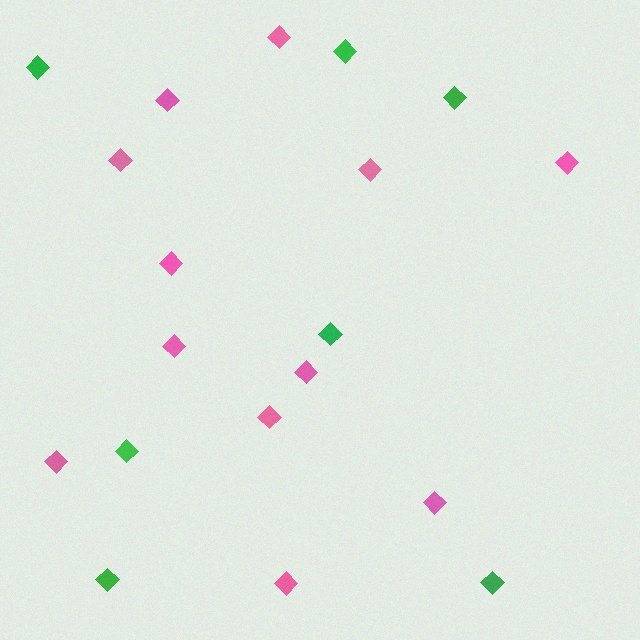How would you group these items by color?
There are 2 groups: one group of pink diamonds (12) and one group of green diamonds (7).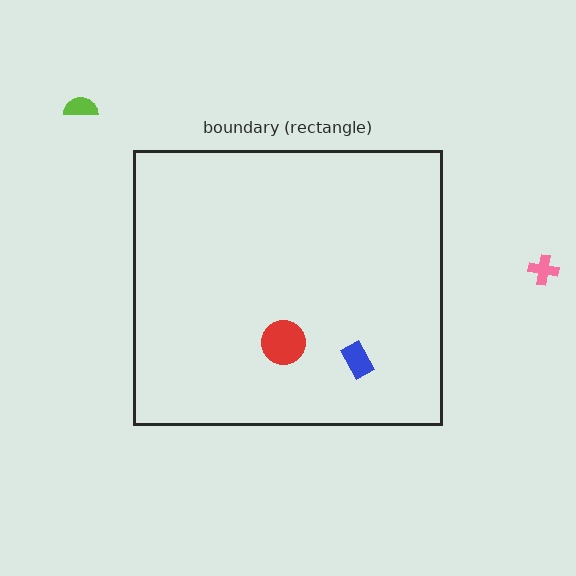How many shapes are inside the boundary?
2 inside, 2 outside.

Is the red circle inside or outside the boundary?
Inside.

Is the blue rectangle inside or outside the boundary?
Inside.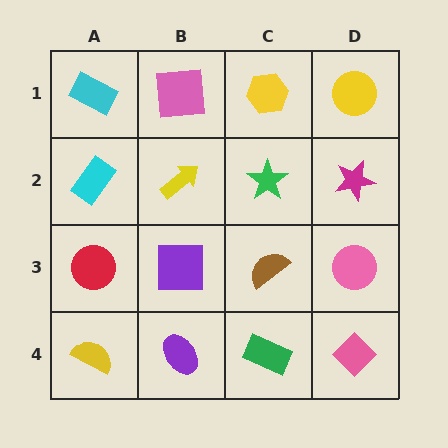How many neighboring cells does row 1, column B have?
3.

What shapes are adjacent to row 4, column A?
A red circle (row 3, column A), a purple ellipse (row 4, column B).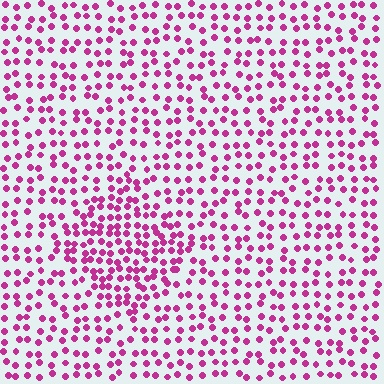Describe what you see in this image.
The image contains small magenta elements arranged at two different densities. A diamond-shaped region is visible where the elements are more densely packed than the surrounding area.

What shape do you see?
I see a diamond.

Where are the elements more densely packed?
The elements are more densely packed inside the diamond boundary.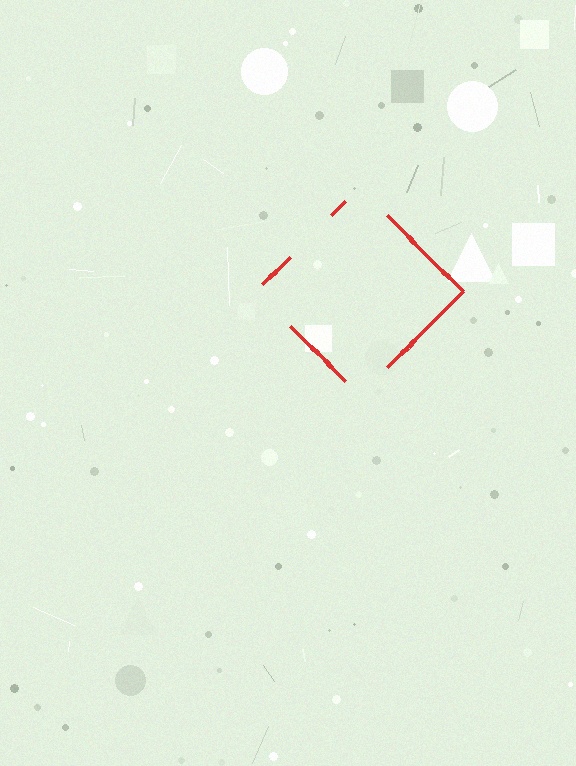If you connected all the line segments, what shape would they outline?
They would outline a diamond.